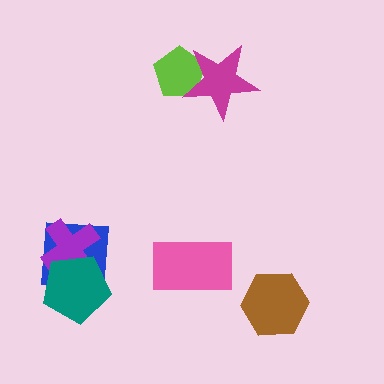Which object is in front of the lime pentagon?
The magenta star is in front of the lime pentagon.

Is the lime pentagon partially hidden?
Yes, it is partially covered by another shape.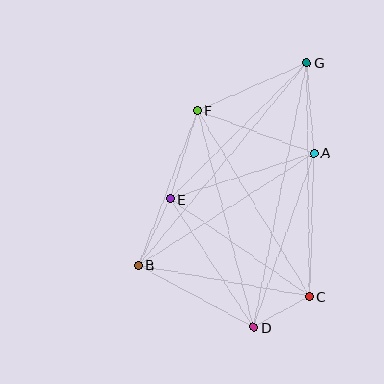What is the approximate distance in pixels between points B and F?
The distance between B and F is approximately 166 pixels.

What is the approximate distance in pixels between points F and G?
The distance between F and G is approximately 119 pixels.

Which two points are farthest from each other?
Points D and G are farthest from each other.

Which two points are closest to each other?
Points C and D are closest to each other.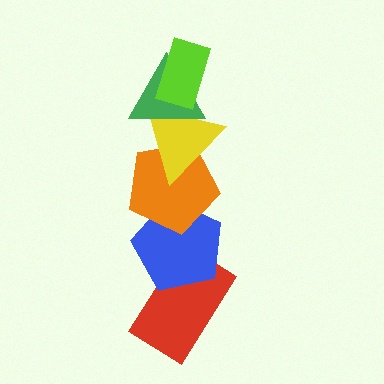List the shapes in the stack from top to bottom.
From top to bottom: the lime rectangle, the green triangle, the yellow triangle, the orange pentagon, the blue pentagon, the red rectangle.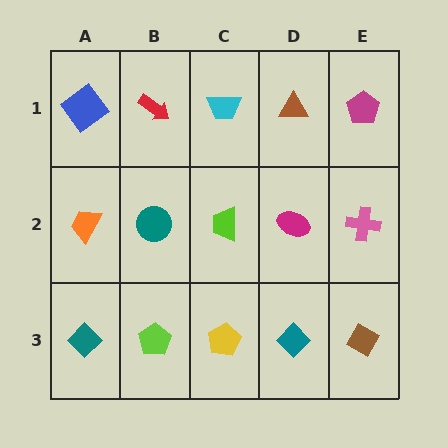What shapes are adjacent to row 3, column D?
A magenta ellipse (row 2, column D), a yellow pentagon (row 3, column C), a brown diamond (row 3, column E).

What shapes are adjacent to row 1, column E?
A pink cross (row 2, column E), a brown triangle (row 1, column D).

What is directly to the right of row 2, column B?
A lime trapezoid.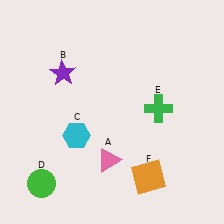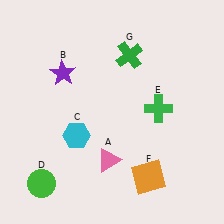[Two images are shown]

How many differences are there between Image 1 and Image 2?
There is 1 difference between the two images.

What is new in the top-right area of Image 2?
A green cross (G) was added in the top-right area of Image 2.